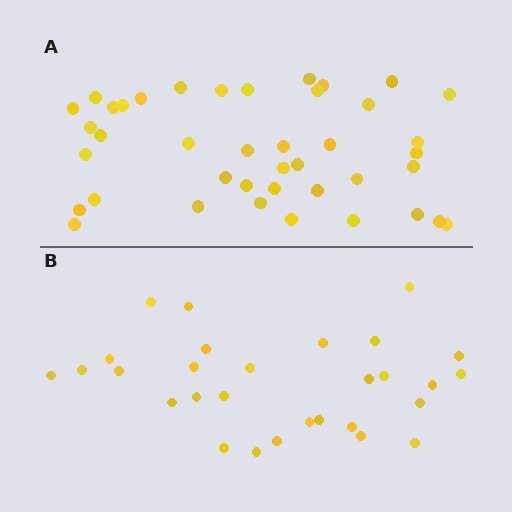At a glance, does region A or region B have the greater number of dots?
Region A (the top region) has more dots.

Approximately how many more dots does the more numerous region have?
Region A has roughly 12 or so more dots than region B.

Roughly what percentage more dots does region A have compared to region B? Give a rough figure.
About 40% more.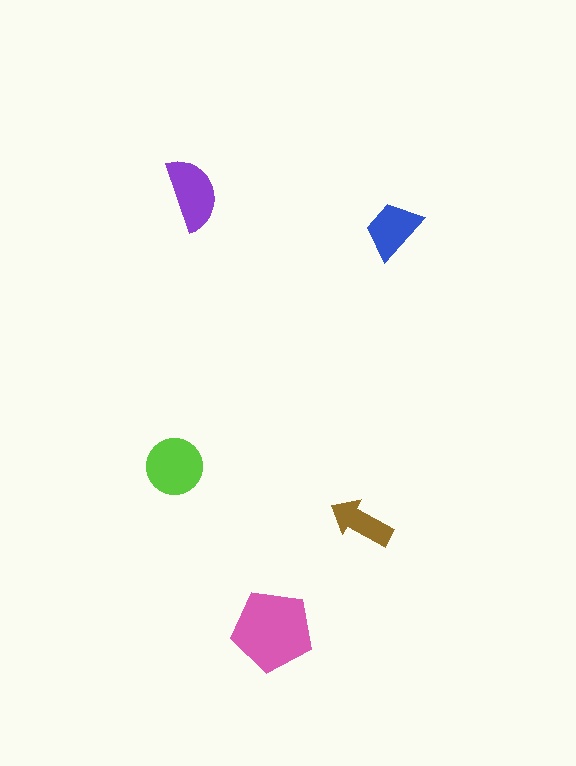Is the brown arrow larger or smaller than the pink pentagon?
Smaller.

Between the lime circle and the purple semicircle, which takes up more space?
The lime circle.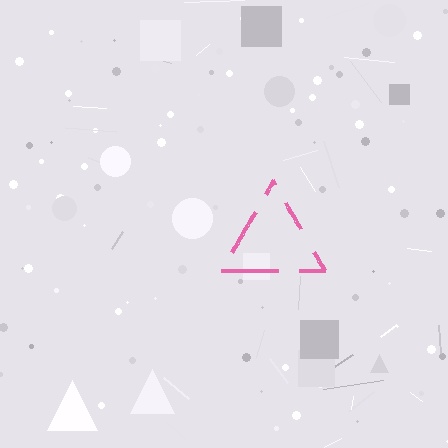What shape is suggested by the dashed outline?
The dashed outline suggests a triangle.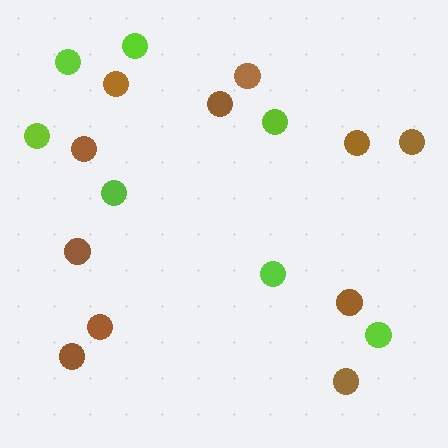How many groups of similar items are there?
There are 2 groups: one group of brown circles (11) and one group of lime circles (7).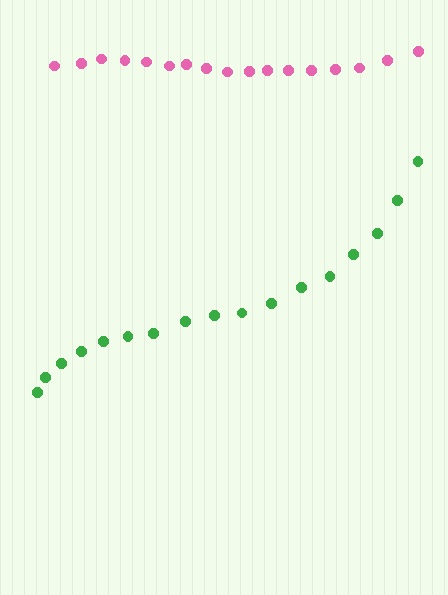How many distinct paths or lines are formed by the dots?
There are 2 distinct paths.